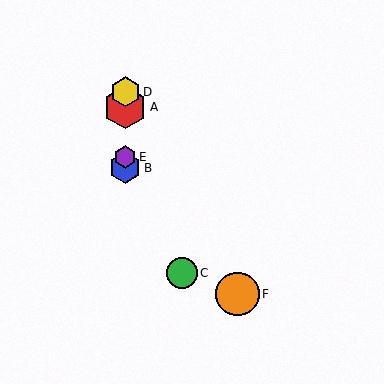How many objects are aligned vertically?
4 objects (A, B, D, E) are aligned vertically.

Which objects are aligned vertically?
Objects A, B, D, E are aligned vertically.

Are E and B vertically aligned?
Yes, both are at x≈125.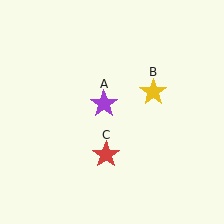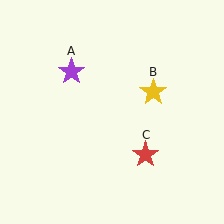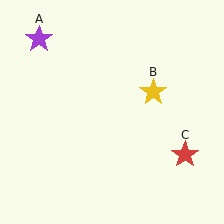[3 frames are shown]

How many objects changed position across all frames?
2 objects changed position: purple star (object A), red star (object C).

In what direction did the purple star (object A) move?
The purple star (object A) moved up and to the left.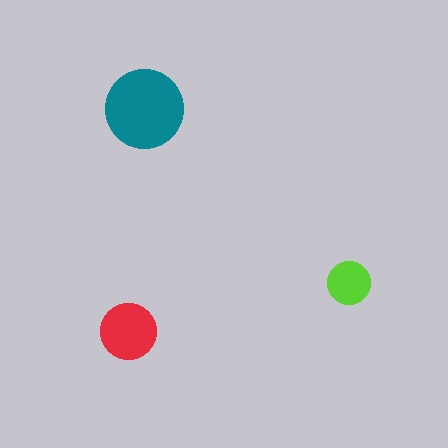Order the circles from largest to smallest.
the teal one, the red one, the lime one.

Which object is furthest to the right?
The lime circle is rightmost.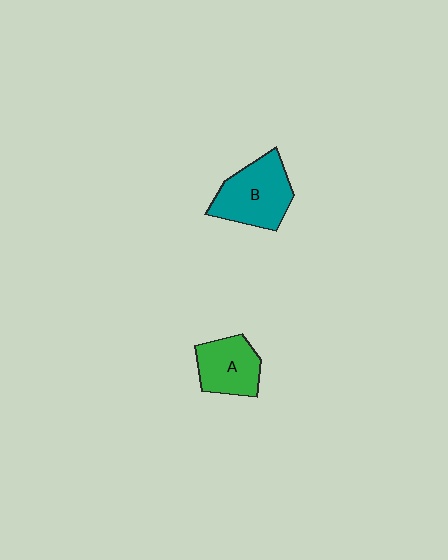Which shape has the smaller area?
Shape A (green).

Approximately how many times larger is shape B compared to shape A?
Approximately 1.3 times.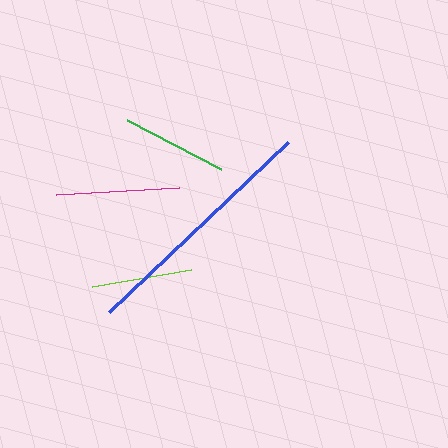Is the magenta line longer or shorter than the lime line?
The magenta line is longer than the lime line.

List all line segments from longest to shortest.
From longest to shortest: blue, magenta, green, lime.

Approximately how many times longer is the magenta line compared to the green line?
The magenta line is approximately 1.2 times the length of the green line.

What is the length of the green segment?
The green segment is approximately 106 pixels long.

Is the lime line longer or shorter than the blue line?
The blue line is longer than the lime line.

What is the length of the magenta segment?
The magenta segment is approximately 123 pixels long.